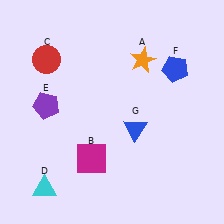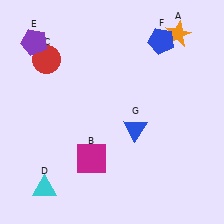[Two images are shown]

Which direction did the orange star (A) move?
The orange star (A) moved right.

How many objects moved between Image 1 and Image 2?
3 objects moved between the two images.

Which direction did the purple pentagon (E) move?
The purple pentagon (E) moved up.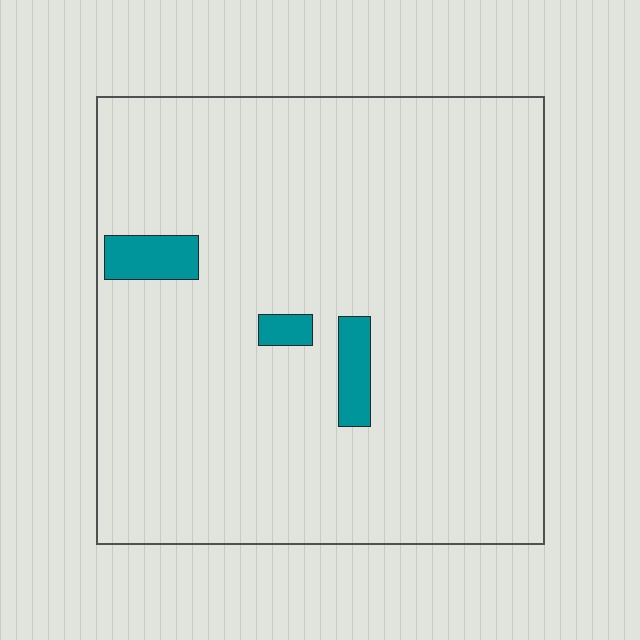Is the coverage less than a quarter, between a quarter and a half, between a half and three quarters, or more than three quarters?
Less than a quarter.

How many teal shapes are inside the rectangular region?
3.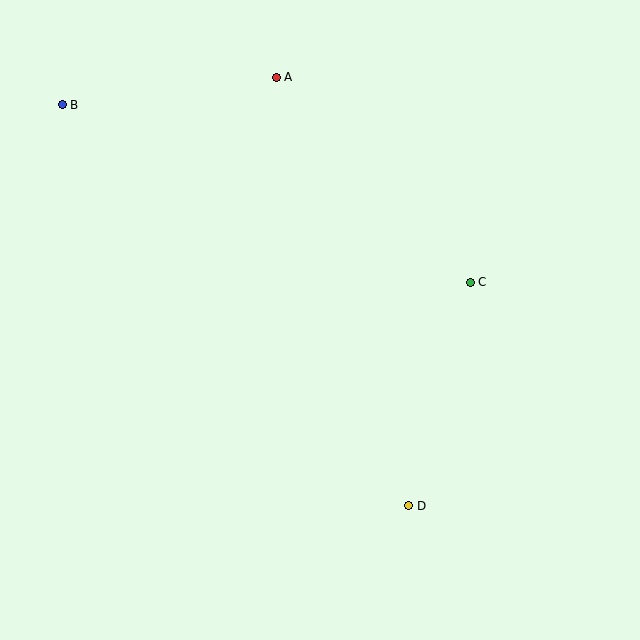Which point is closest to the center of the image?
Point C at (470, 282) is closest to the center.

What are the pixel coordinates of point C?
Point C is at (470, 282).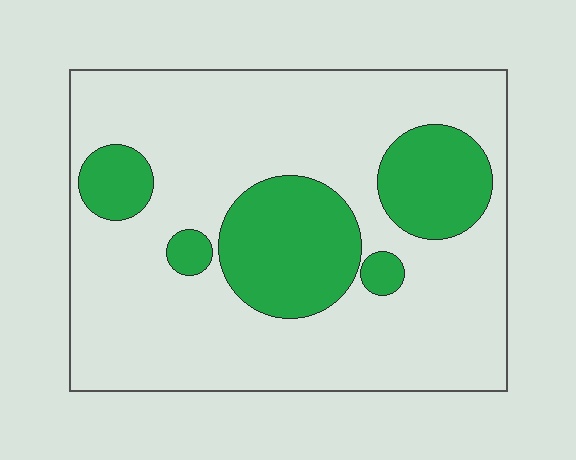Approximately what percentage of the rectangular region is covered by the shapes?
Approximately 25%.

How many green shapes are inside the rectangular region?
5.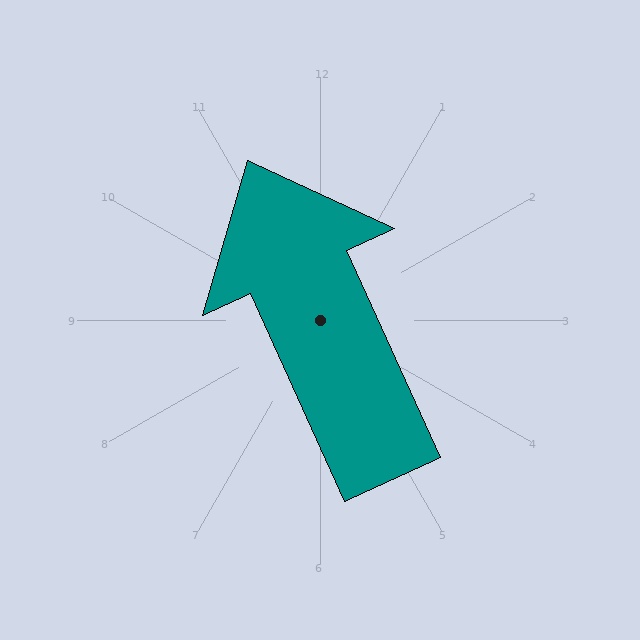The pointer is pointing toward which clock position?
Roughly 11 o'clock.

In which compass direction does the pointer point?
Northwest.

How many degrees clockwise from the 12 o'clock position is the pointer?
Approximately 336 degrees.